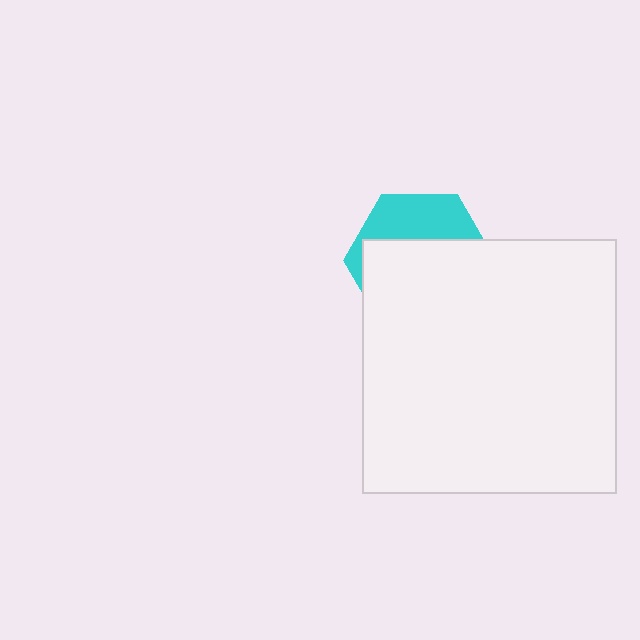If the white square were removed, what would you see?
You would see the complete cyan hexagon.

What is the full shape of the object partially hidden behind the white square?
The partially hidden object is a cyan hexagon.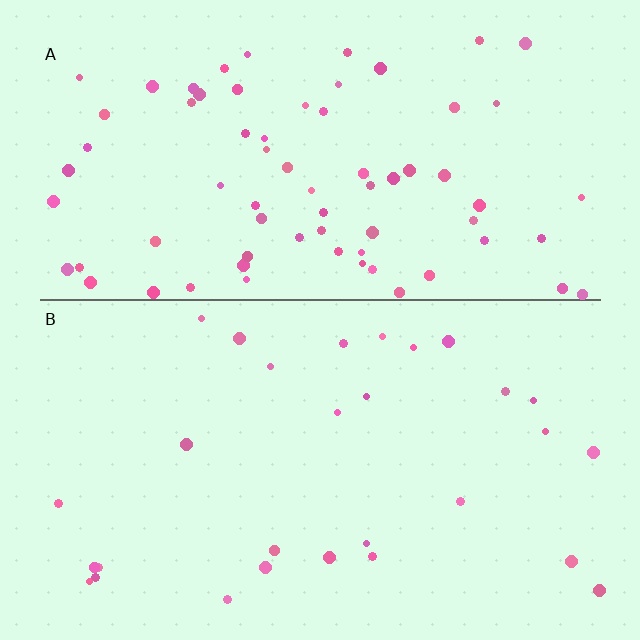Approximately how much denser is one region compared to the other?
Approximately 2.5× — region A over region B.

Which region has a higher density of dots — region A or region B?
A (the top).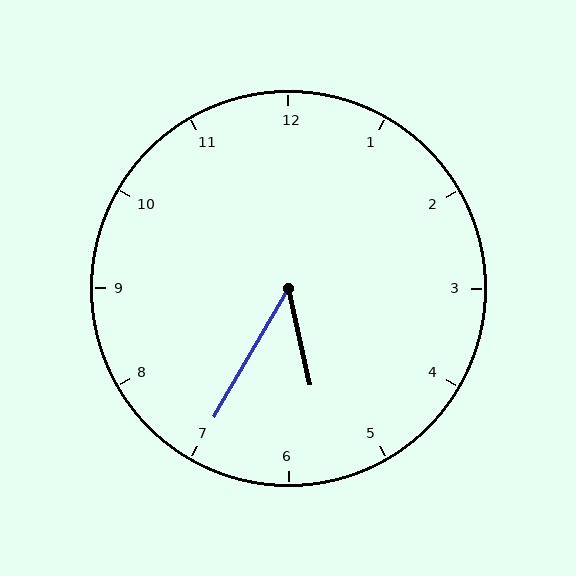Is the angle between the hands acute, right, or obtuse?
It is acute.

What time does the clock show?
5:35.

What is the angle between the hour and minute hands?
Approximately 42 degrees.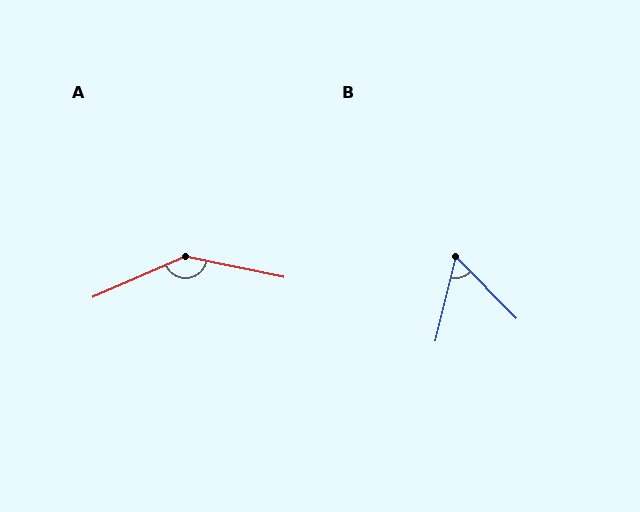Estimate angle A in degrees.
Approximately 144 degrees.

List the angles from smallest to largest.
B (58°), A (144°).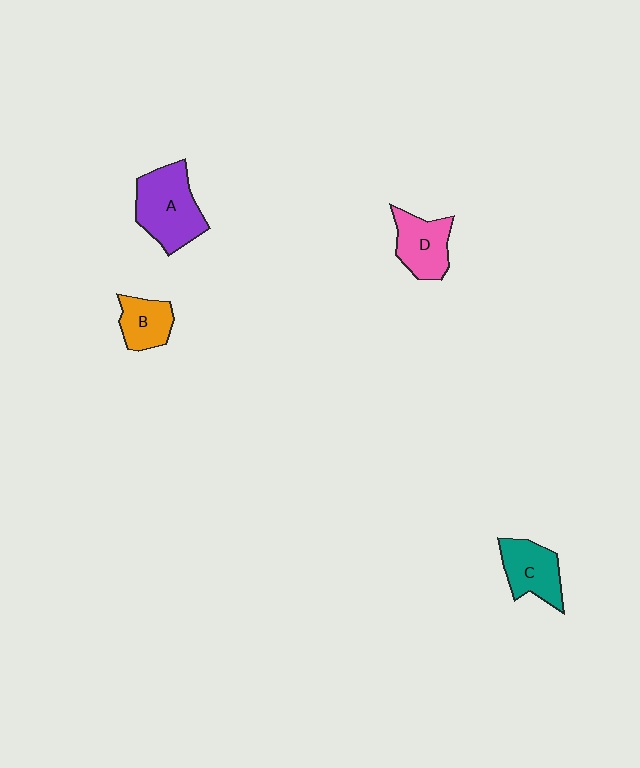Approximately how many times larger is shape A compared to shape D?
Approximately 1.4 times.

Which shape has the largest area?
Shape A (purple).